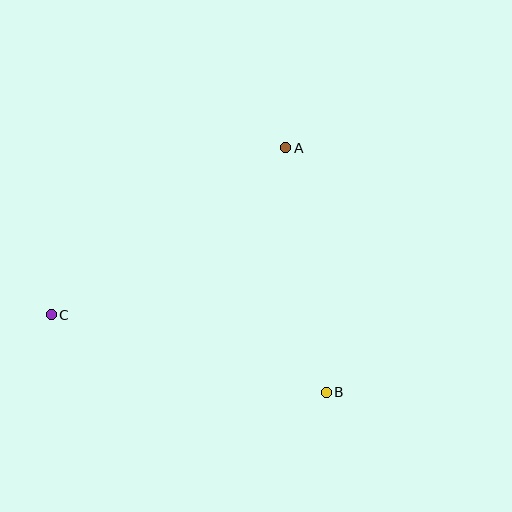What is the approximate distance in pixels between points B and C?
The distance between B and C is approximately 286 pixels.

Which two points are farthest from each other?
Points A and C are farthest from each other.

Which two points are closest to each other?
Points A and B are closest to each other.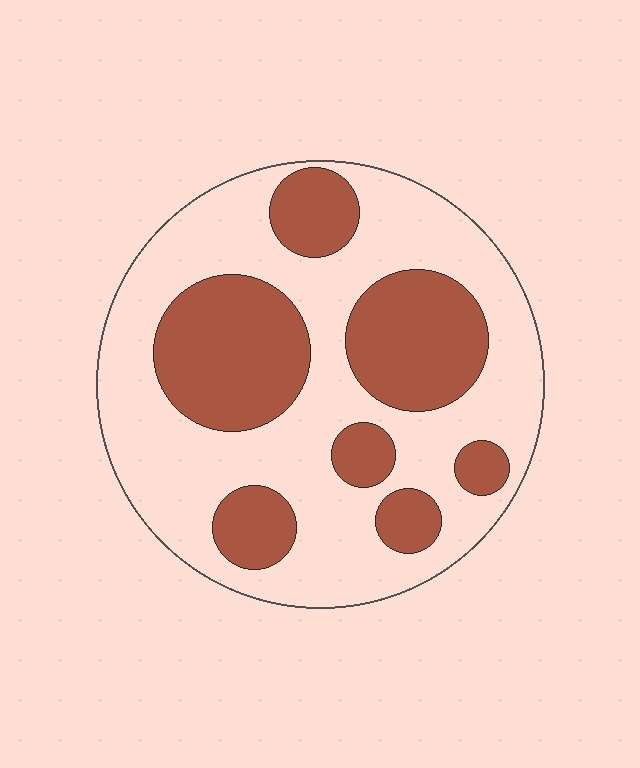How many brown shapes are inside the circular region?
7.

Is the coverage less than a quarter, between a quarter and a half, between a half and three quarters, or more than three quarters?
Between a quarter and a half.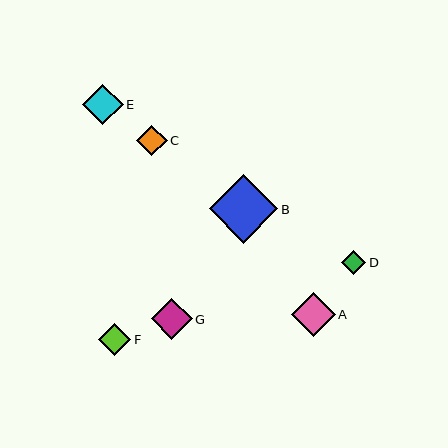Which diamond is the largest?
Diamond B is the largest with a size of approximately 68 pixels.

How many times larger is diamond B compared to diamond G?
Diamond B is approximately 1.7 times the size of diamond G.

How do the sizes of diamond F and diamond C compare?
Diamond F and diamond C are approximately the same size.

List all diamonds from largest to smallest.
From largest to smallest: B, A, G, E, F, C, D.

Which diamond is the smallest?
Diamond D is the smallest with a size of approximately 24 pixels.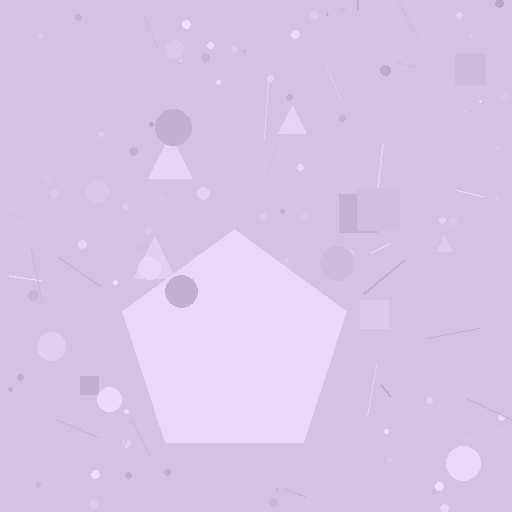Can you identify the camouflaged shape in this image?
The camouflaged shape is a pentagon.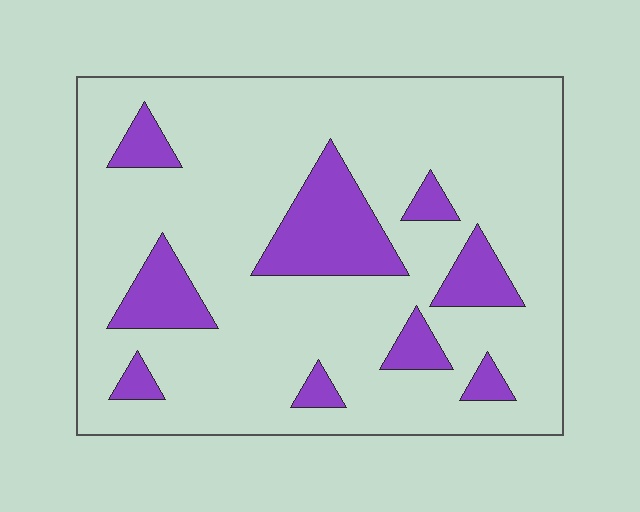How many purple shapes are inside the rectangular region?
9.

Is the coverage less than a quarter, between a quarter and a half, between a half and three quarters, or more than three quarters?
Less than a quarter.